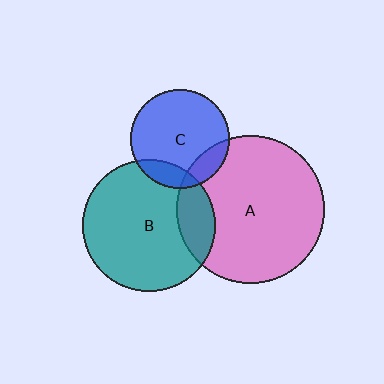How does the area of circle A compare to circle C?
Approximately 2.2 times.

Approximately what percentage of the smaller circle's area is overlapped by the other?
Approximately 15%.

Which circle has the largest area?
Circle A (pink).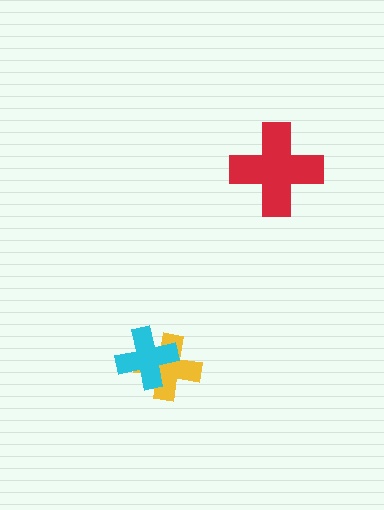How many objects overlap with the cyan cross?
1 object overlaps with the cyan cross.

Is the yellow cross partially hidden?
Yes, it is partially covered by another shape.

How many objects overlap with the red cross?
0 objects overlap with the red cross.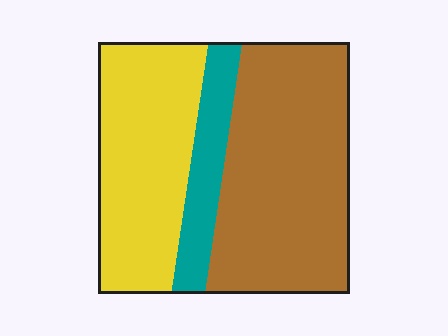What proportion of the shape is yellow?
Yellow takes up about three eighths (3/8) of the shape.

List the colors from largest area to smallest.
From largest to smallest: brown, yellow, teal.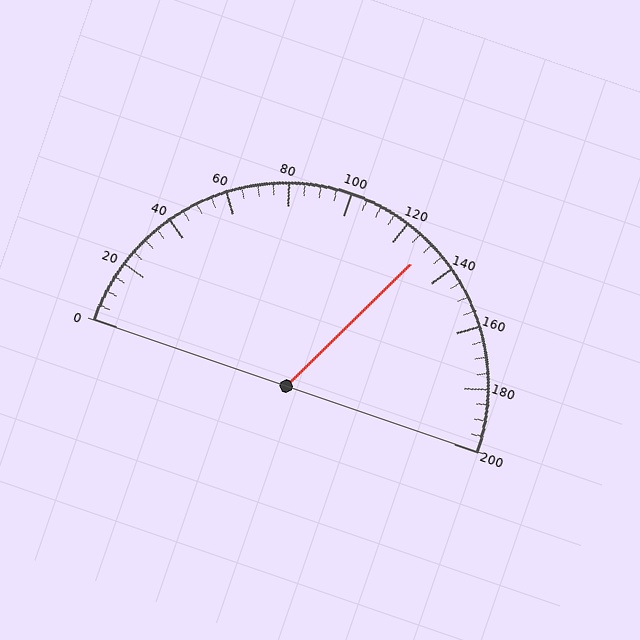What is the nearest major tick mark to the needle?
The nearest major tick mark is 120.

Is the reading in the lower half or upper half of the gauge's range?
The reading is in the upper half of the range (0 to 200).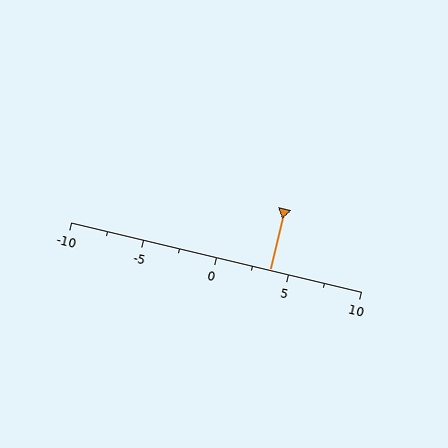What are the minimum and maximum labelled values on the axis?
The axis runs from -10 to 10.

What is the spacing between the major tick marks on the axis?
The major ticks are spaced 5 apart.